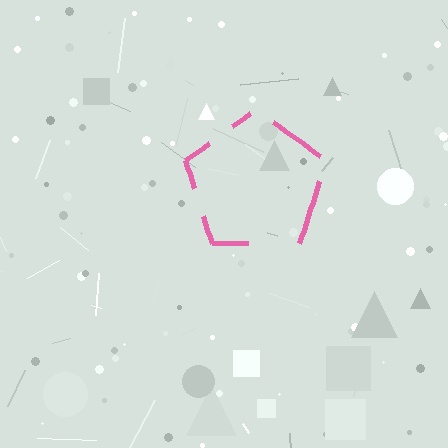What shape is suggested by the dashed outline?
The dashed outline suggests a pentagon.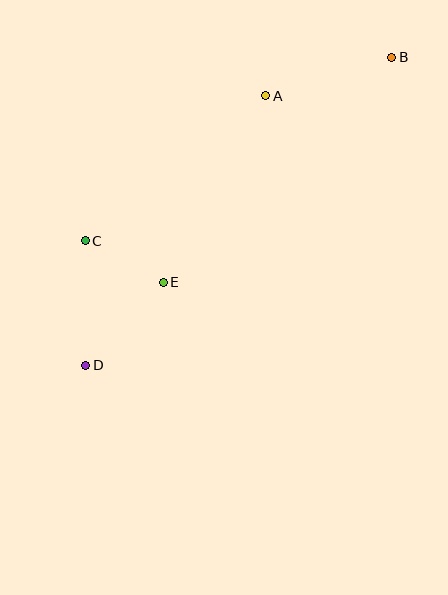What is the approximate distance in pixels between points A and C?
The distance between A and C is approximately 232 pixels.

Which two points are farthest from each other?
Points B and D are farthest from each other.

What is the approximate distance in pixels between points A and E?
The distance between A and E is approximately 213 pixels.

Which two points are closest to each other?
Points C and E are closest to each other.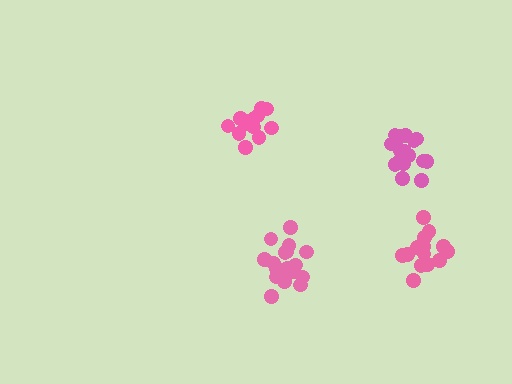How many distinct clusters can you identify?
There are 4 distinct clusters.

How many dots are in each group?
Group 1: 15 dots, Group 2: 17 dots, Group 3: 17 dots, Group 4: 13 dots (62 total).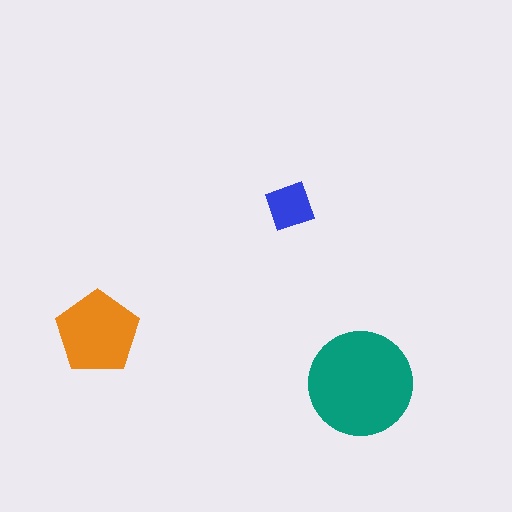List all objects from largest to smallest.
The teal circle, the orange pentagon, the blue square.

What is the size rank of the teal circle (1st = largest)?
1st.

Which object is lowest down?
The teal circle is bottommost.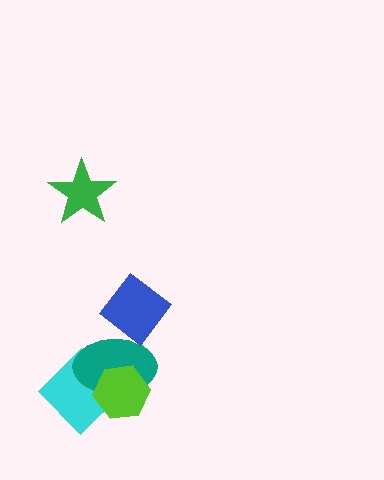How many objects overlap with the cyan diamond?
2 objects overlap with the cyan diamond.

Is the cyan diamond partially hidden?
Yes, it is partially covered by another shape.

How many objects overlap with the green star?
0 objects overlap with the green star.